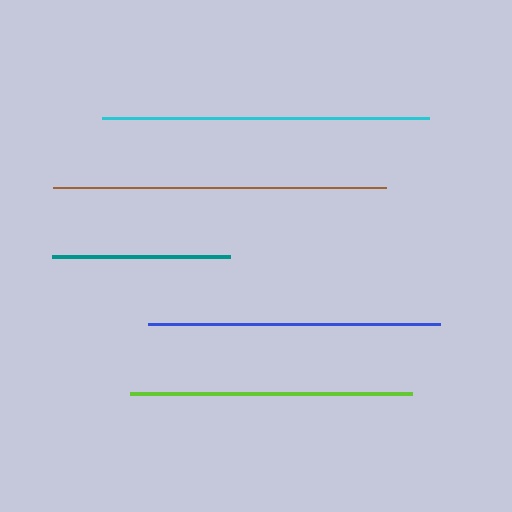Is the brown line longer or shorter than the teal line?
The brown line is longer than the teal line.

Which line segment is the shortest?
The teal line is the shortest at approximately 178 pixels.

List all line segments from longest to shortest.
From longest to shortest: brown, cyan, blue, lime, teal.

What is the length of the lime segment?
The lime segment is approximately 283 pixels long.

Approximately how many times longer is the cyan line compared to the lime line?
The cyan line is approximately 1.2 times the length of the lime line.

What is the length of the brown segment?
The brown segment is approximately 333 pixels long.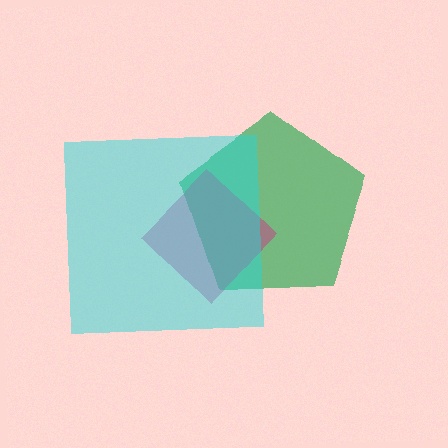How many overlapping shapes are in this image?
There are 3 overlapping shapes in the image.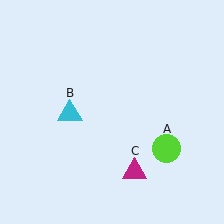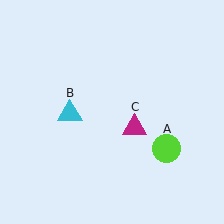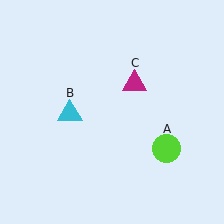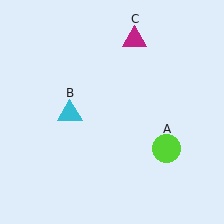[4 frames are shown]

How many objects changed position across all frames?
1 object changed position: magenta triangle (object C).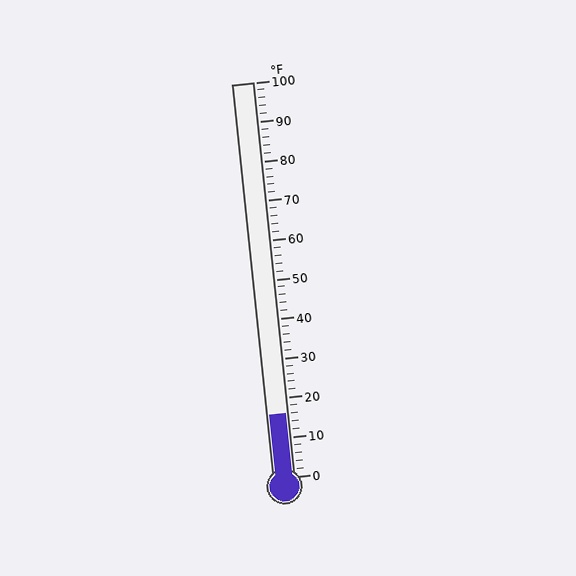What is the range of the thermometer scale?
The thermometer scale ranges from 0°F to 100°F.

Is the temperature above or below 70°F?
The temperature is below 70°F.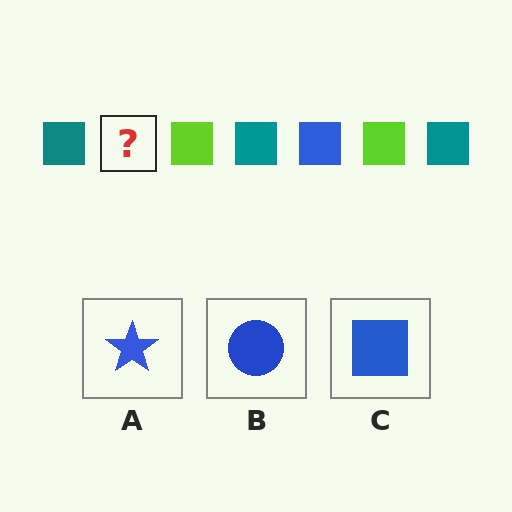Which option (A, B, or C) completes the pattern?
C.